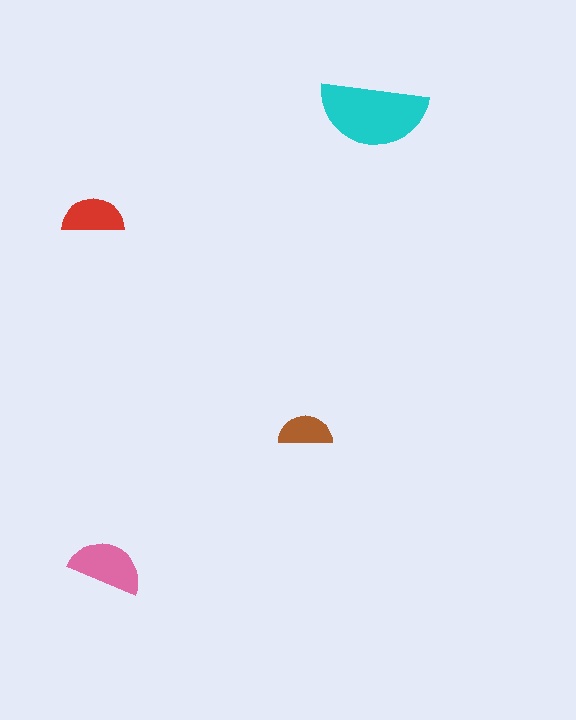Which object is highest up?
The cyan semicircle is topmost.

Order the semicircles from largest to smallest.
the cyan one, the pink one, the red one, the brown one.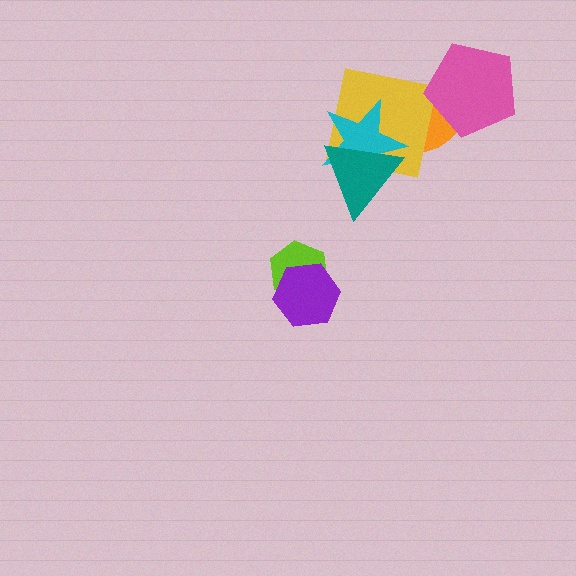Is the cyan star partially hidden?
Yes, it is partially covered by another shape.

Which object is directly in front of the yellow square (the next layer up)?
The cyan star is directly in front of the yellow square.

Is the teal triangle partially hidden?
No, no other shape covers it.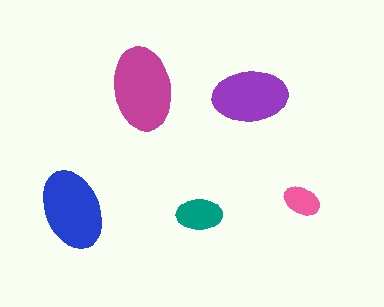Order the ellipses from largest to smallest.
the magenta one, the blue one, the purple one, the teal one, the pink one.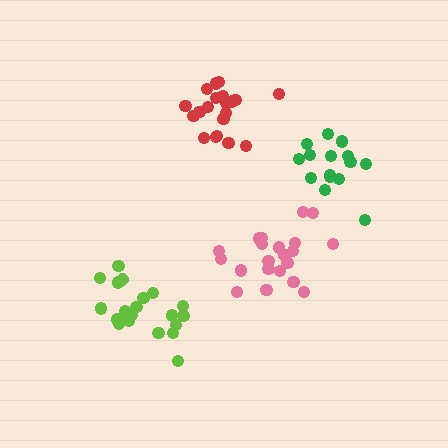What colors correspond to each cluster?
The clusters are colored: pink, red, lime, green.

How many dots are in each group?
Group 1: 21 dots, Group 2: 20 dots, Group 3: 20 dots, Group 4: 15 dots (76 total).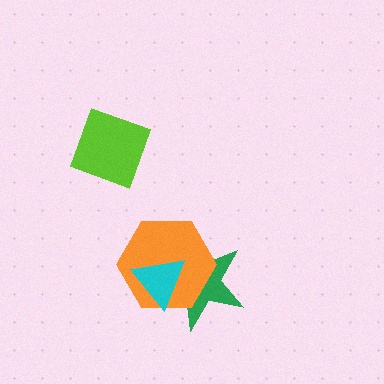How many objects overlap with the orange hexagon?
2 objects overlap with the orange hexagon.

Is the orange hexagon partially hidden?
Yes, it is partially covered by another shape.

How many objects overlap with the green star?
2 objects overlap with the green star.